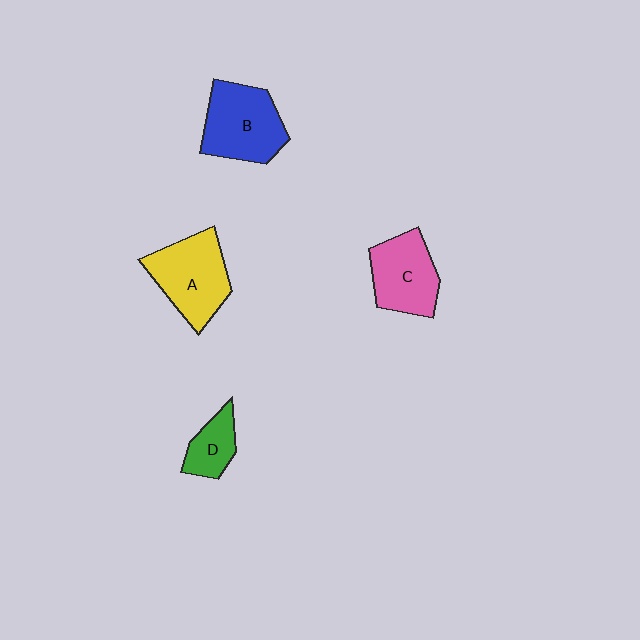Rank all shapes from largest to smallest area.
From largest to smallest: A (yellow), B (blue), C (pink), D (green).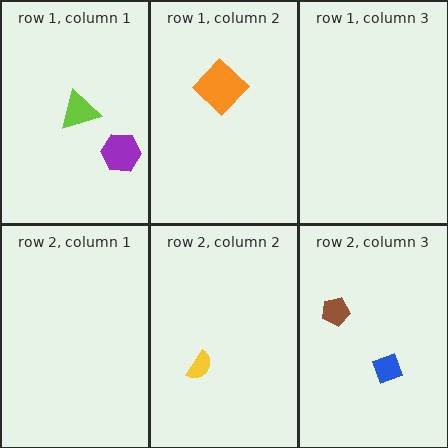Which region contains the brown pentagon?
The row 2, column 3 region.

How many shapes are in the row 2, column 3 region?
2.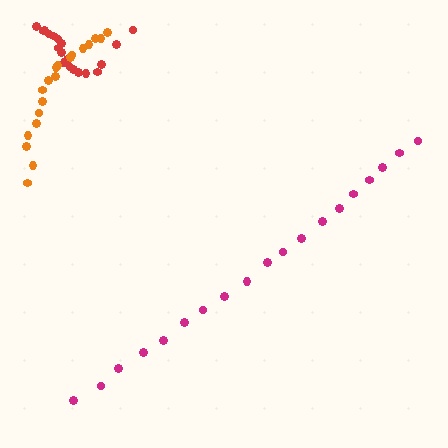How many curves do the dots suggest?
There are 3 distinct paths.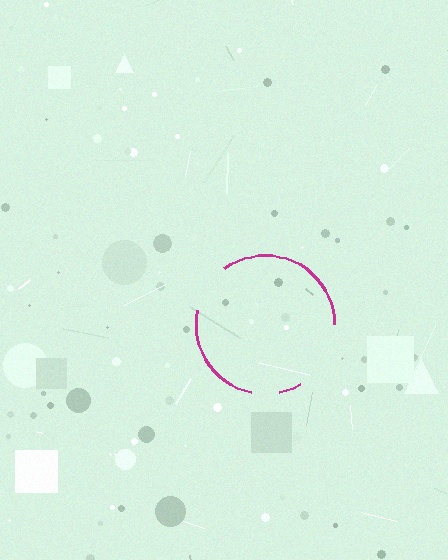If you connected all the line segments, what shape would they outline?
They would outline a circle.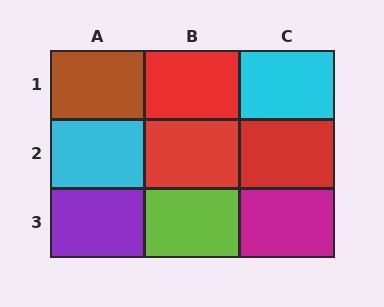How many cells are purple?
1 cell is purple.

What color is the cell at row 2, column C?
Red.